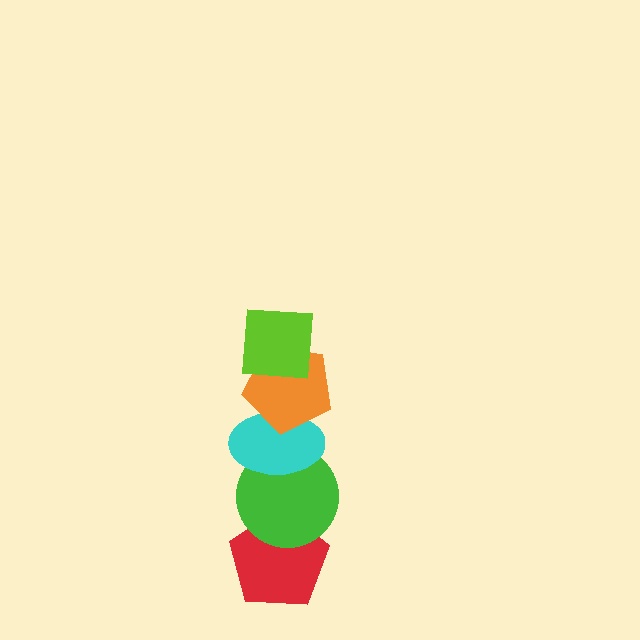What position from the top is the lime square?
The lime square is 1st from the top.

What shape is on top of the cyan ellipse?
The orange pentagon is on top of the cyan ellipse.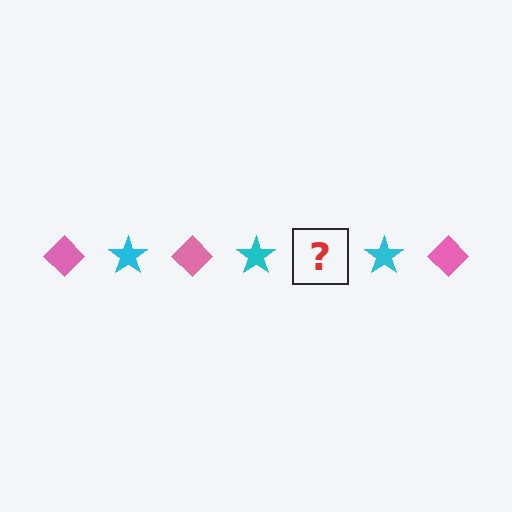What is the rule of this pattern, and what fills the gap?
The rule is that the pattern alternates between pink diamond and cyan star. The gap should be filled with a pink diamond.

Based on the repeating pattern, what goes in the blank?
The blank should be a pink diamond.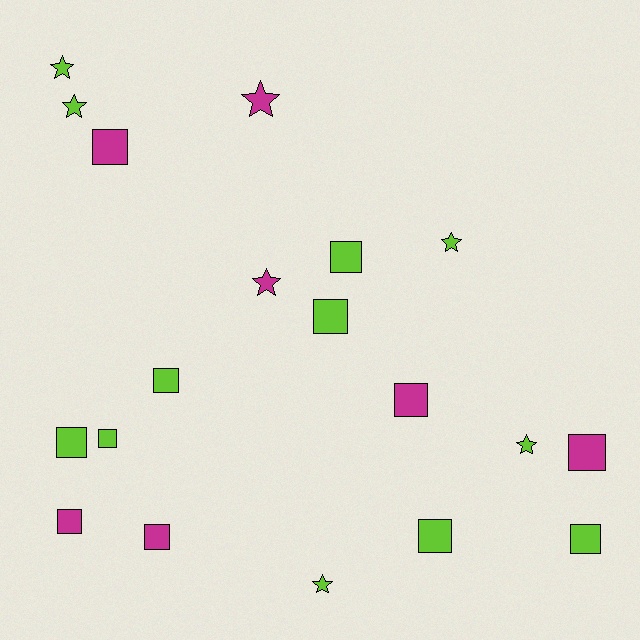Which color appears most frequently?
Lime, with 12 objects.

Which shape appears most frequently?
Square, with 12 objects.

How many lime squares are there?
There are 7 lime squares.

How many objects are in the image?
There are 19 objects.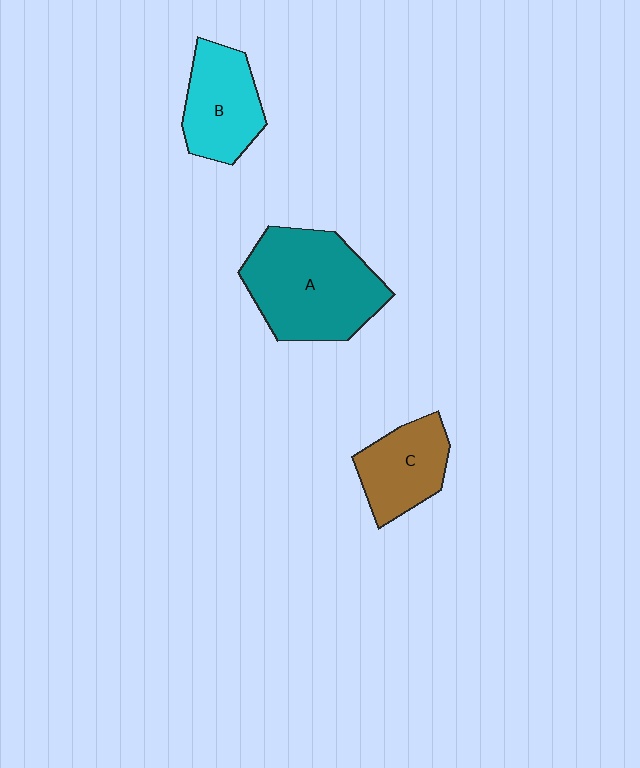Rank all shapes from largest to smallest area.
From largest to smallest: A (teal), B (cyan), C (brown).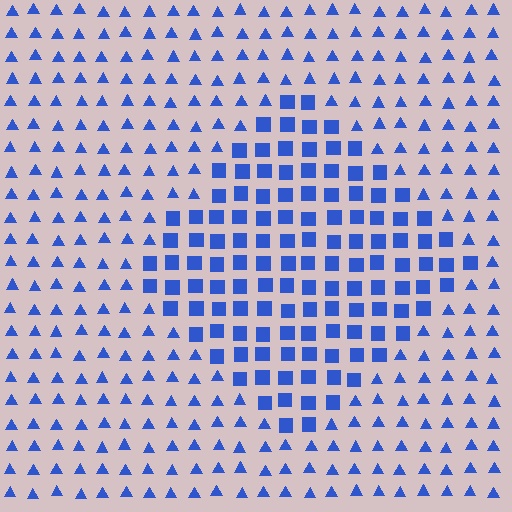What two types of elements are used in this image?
The image uses squares inside the diamond region and triangles outside it.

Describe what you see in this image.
The image is filled with small blue elements arranged in a uniform grid. A diamond-shaped region contains squares, while the surrounding area contains triangles. The boundary is defined purely by the change in element shape.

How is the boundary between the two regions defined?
The boundary is defined by a change in element shape: squares inside vs. triangles outside. All elements share the same color and spacing.